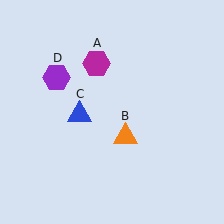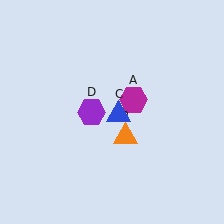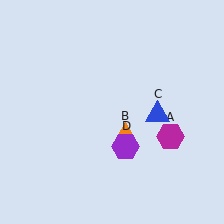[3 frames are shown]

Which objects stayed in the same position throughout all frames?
Orange triangle (object B) remained stationary.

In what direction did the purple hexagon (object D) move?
The purple hexagon (object D) moved down and to the right.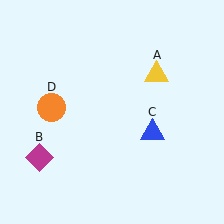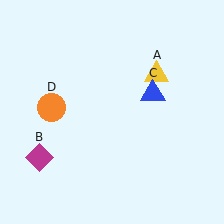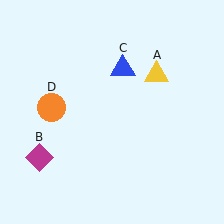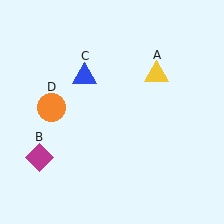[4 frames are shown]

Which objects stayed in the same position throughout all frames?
Yellow triangle (object A) and magenta diamond (object B) and orange circle (object D) remained stationary.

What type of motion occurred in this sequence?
The blue triangle (object C) rotated counterclockwise around the center of the scene.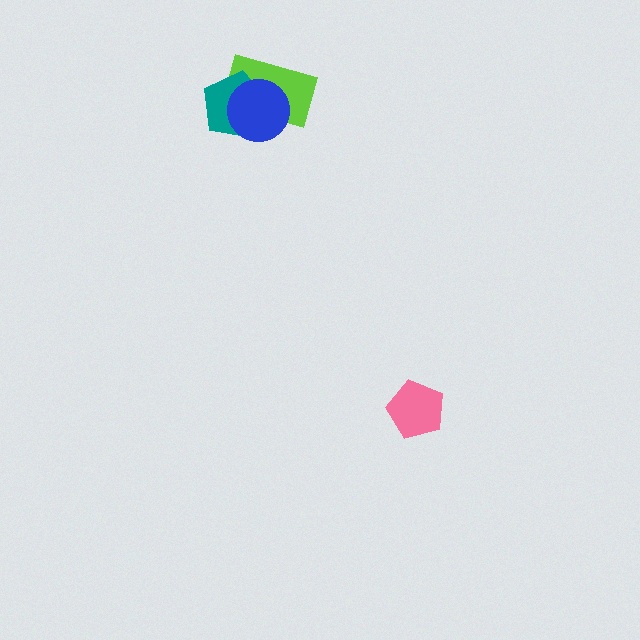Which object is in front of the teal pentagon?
The blue circle is in front of the teal pentagon.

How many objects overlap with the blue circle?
2 objects overlap with the blue circle.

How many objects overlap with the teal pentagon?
2 objects overlap with the teal pentagon.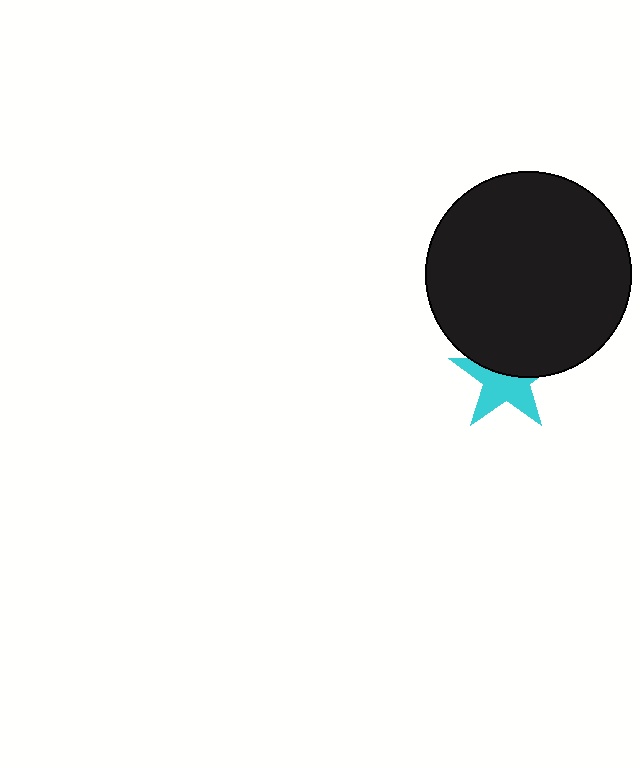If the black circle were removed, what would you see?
You would see the complete cyan star.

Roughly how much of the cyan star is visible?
About half of it is visible (roughly 56%).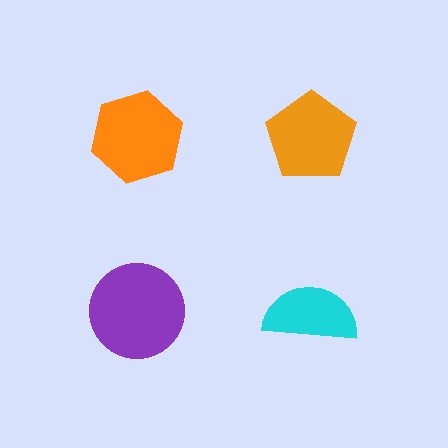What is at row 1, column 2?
An orange pentagon.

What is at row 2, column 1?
A purple circle.